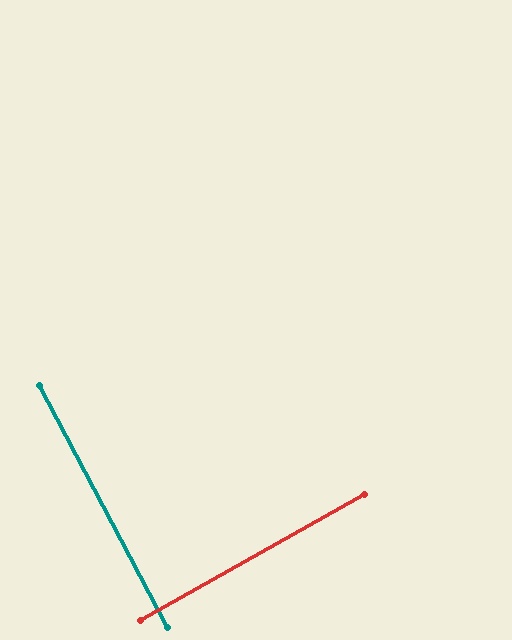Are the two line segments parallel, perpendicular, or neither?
Perpendicular — they meet at approximately 88°.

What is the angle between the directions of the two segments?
Approximately 88 degrees.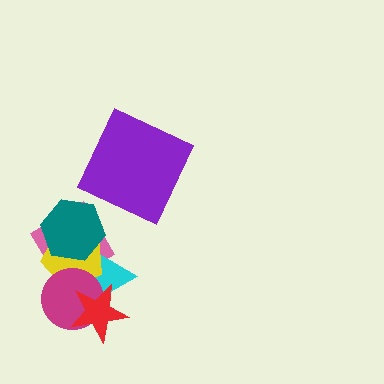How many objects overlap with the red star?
2 objects overlap with the red star.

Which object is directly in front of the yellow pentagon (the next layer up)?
The magenta circle is directly in front of the yellow pentagon.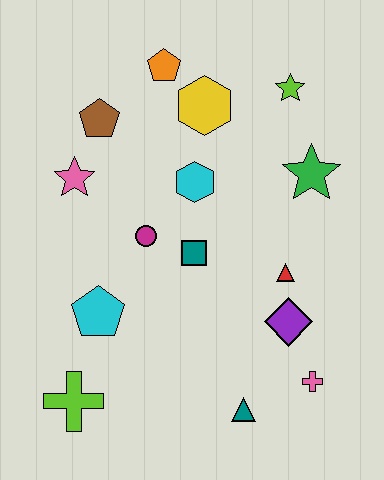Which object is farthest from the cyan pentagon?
The lime star is farthest from the cyan pentagon.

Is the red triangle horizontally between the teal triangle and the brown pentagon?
No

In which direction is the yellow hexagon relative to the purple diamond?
The yellow hexagon is above the purple diamond.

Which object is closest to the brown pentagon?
The pink star is closest to the brown pentagon.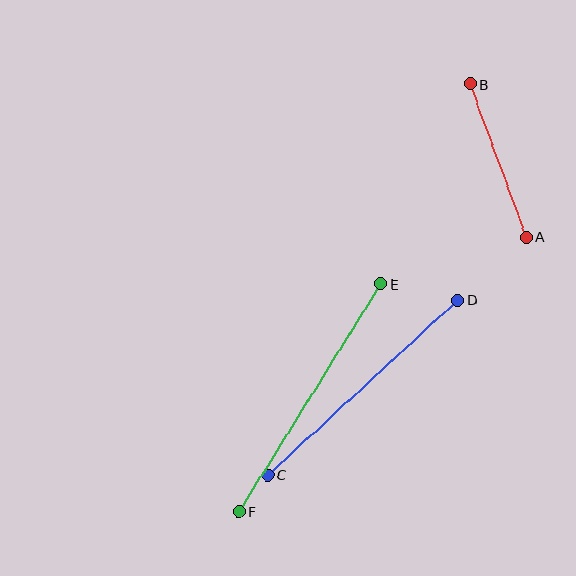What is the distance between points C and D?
The distance is approximately 258 pixels.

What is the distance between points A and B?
The distance is approximately 163 pixels.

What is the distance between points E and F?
The distance is approximately 268 pixels.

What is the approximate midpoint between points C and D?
The midpoint is at approximately (363, 387) pixels.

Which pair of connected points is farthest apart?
Points E and F are farthest apart.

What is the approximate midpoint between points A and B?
The midpoint is at approximately (499, 161) pixels.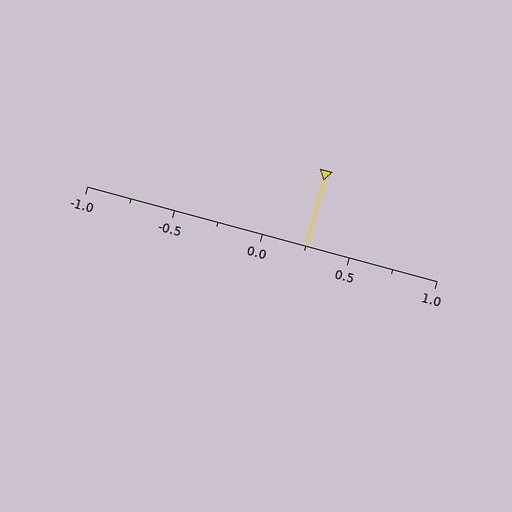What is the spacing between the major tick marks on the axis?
The major ticks are spaced 0.5 apart.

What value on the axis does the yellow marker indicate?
The marker indicates approximately 0.25.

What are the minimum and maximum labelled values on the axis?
The axis runs from -1.0 to 1.0.